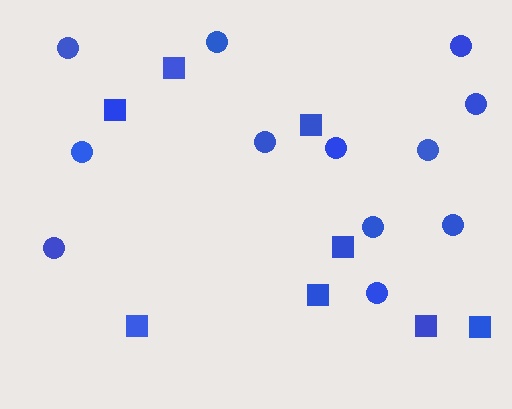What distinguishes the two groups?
There are 2 groups: one group of squares (8) and one group of circles (12).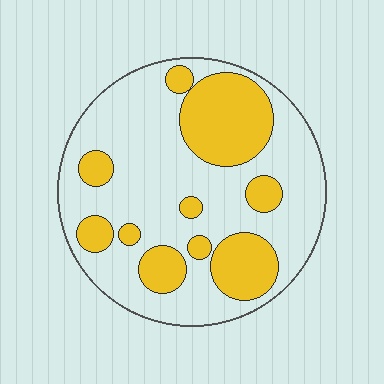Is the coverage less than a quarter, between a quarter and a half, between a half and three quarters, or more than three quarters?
Between a quarter and a half.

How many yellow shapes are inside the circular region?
10.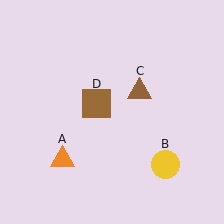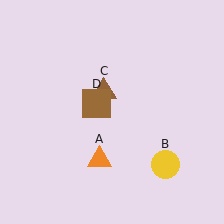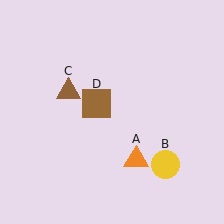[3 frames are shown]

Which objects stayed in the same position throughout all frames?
Yellow circle (object B) and brown square (object D) remained stationary.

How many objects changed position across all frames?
2 objects changed position: orange triangle (object A), brown triangle (object C).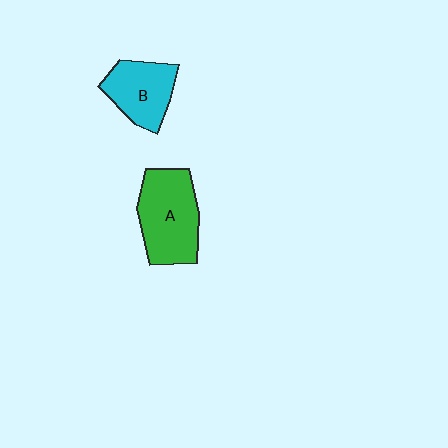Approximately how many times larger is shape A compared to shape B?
Approximately 1.4 times.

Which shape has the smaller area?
Shape B (cyan).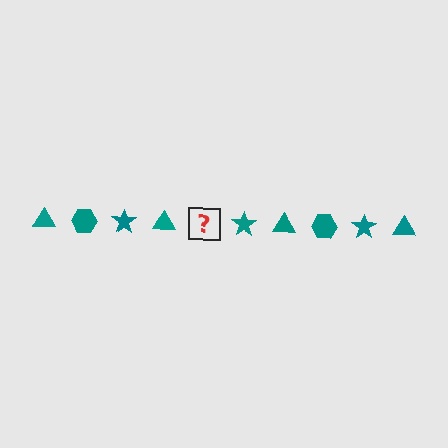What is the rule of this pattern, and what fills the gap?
The rule is that the pattern cycles through triangle, hexagon, star shapes in teal. The gap should be filled with a teal hexagon.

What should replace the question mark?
The question mark should be replaced with a teal hexagon.